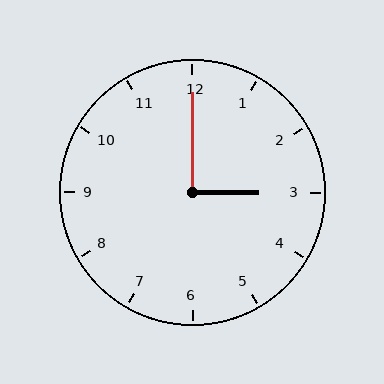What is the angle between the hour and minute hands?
Approximately 90 degrees.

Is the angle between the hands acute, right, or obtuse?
It is right.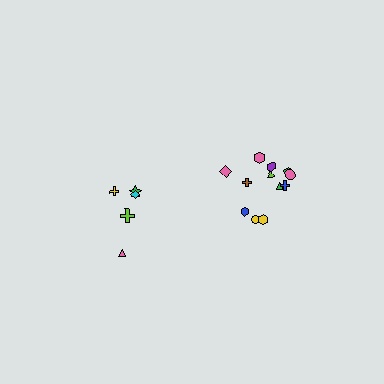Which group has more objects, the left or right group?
The right group.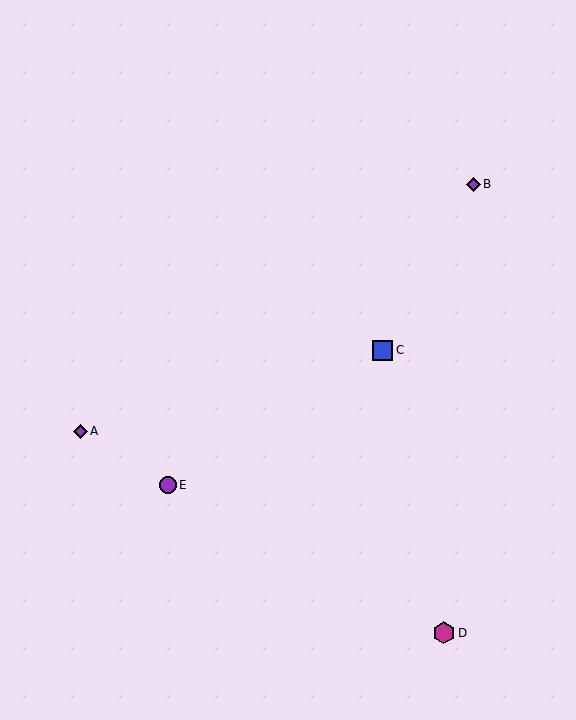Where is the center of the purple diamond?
The center of the purple diamond is at (80, 431).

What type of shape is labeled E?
Shape E is a purple circle.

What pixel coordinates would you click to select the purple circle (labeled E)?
Click at (168, 485) to select the purple circle E.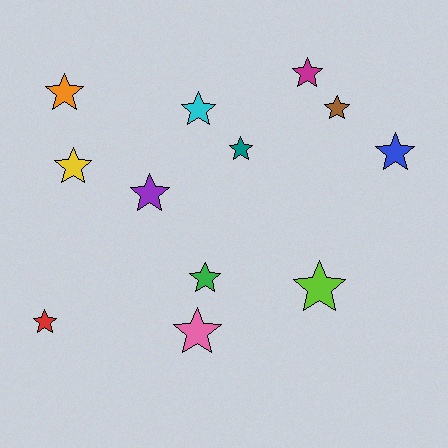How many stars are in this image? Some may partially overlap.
There are 12 stars.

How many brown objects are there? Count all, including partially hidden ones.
There is 1 brown object.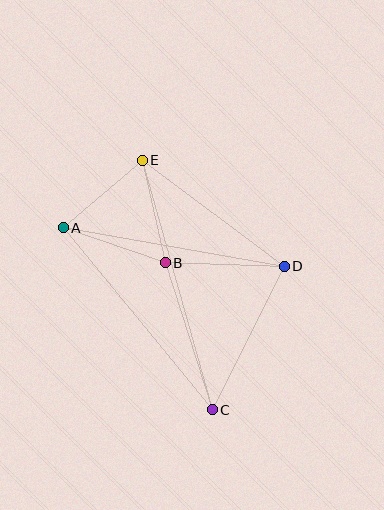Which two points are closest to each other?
Points A and E are closest to each other.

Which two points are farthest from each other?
Points C and E are farthest from each other.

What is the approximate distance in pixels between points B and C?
The distance between B and C is approximately 155 pixels.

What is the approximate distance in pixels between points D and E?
The distance between D and E is approximately 177 pixels.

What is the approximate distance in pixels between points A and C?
The distance between A and C is approximately 235 pixels.